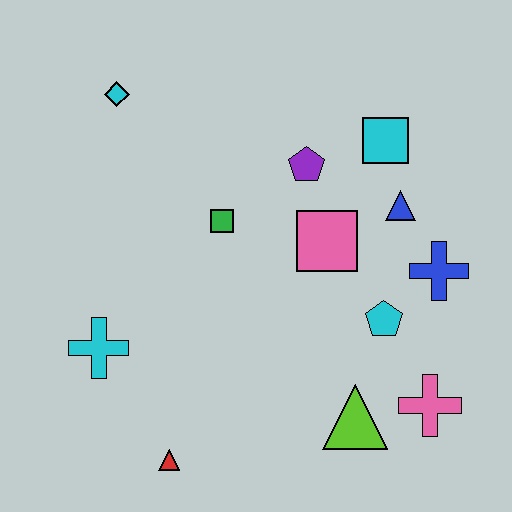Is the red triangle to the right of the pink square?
No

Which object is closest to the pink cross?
The lime triangle is closest to the pink cross.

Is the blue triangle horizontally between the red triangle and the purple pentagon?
No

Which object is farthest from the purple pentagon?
The red triangle is farthest from the purple pentagon.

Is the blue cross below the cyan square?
Yes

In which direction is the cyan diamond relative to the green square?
The cyan diamond is above the green square.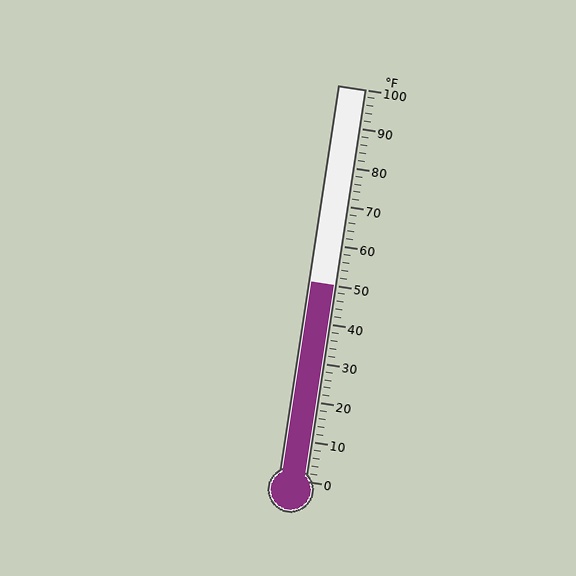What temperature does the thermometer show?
The thermometer shows approximately 50°F.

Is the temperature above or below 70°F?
The temperature is below 70°F.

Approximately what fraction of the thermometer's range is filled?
The thermometer is filled to approximately 50% of its range.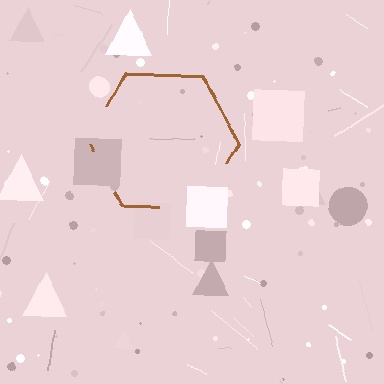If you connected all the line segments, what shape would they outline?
They would outline a hexagon.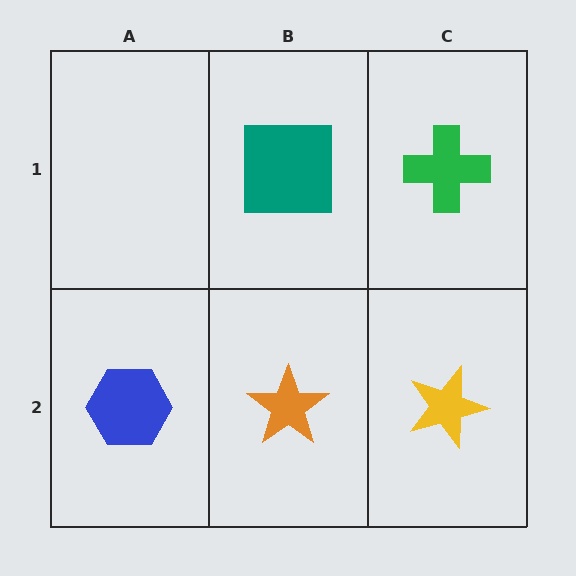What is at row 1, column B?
A teal square.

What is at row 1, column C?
A green cross.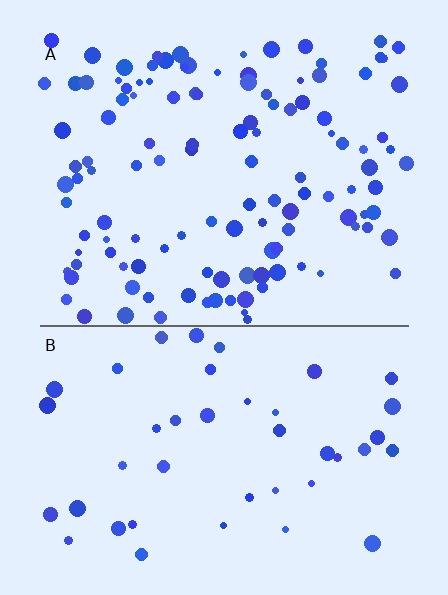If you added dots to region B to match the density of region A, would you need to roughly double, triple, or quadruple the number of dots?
Approximately triple.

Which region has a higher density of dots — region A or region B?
A (the top).